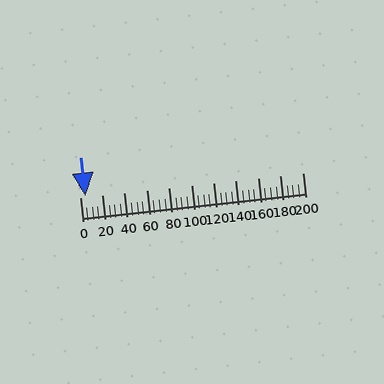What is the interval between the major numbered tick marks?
The major tick marks are spaced 20 units apart.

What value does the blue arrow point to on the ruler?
The blue arrow points to approximately 5.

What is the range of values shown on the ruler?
The ruler shows values from 0 to 200.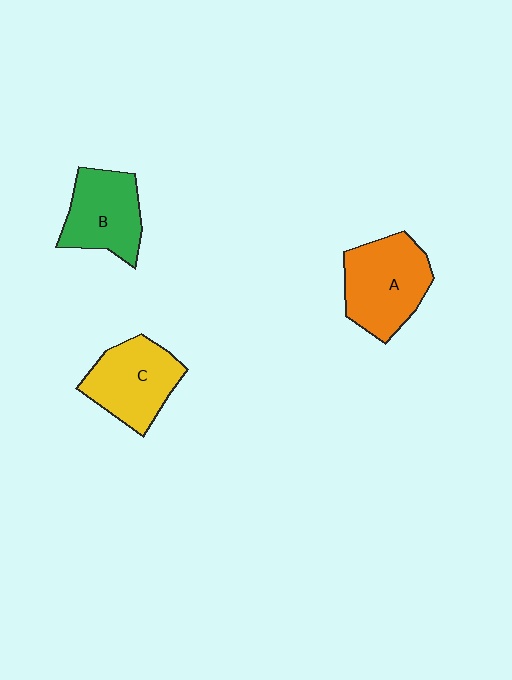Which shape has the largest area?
Shape A (orange).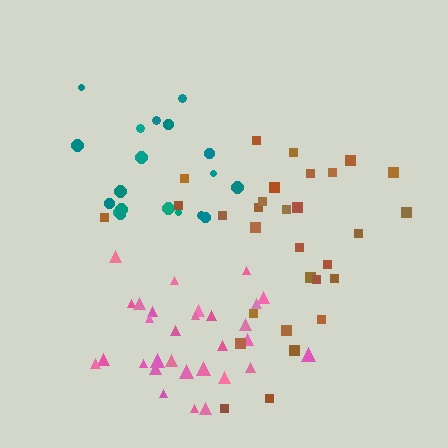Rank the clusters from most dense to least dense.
pink, teal, brown.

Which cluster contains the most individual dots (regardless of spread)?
Pink (30).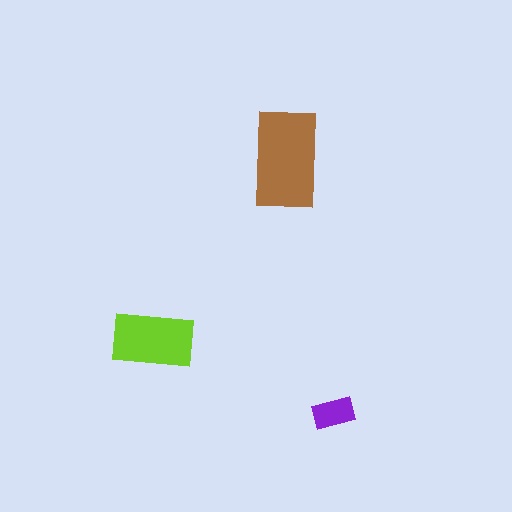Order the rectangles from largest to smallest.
the brown one, the lime one, the purple one.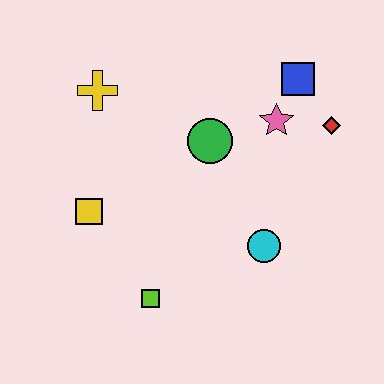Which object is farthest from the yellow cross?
The red diamond is farthest from the yellow cross.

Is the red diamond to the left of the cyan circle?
No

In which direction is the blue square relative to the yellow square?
The blue square is to the right of the yellow square.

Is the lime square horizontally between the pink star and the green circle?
No